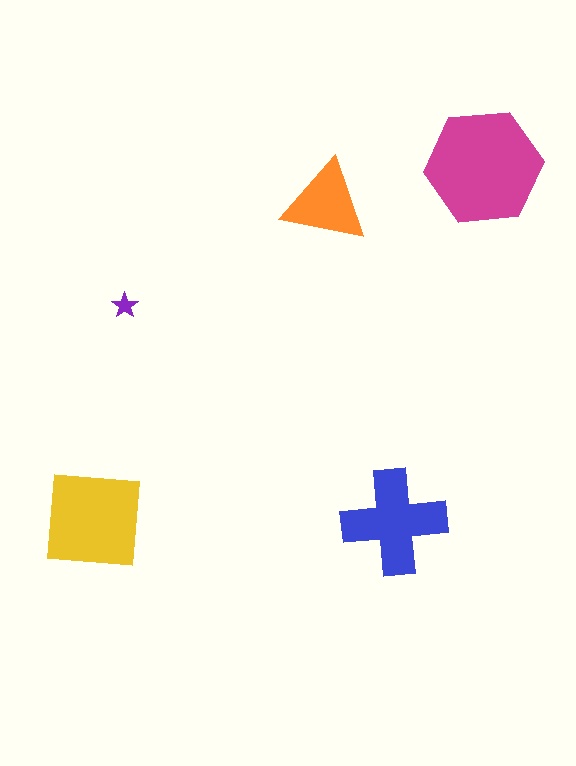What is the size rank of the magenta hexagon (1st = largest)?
1st.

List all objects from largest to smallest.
The magenta hexagon, the yellow square, the blue cross, the orange triangle, the purple star.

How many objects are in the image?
There are 5 objects in the image.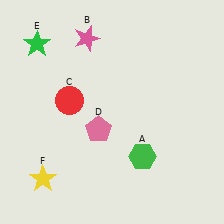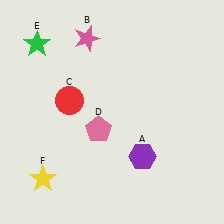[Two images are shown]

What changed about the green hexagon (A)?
In Image 1, A is green. In Image 2, it changed to purple.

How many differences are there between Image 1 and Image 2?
There is 1 difference between the two images.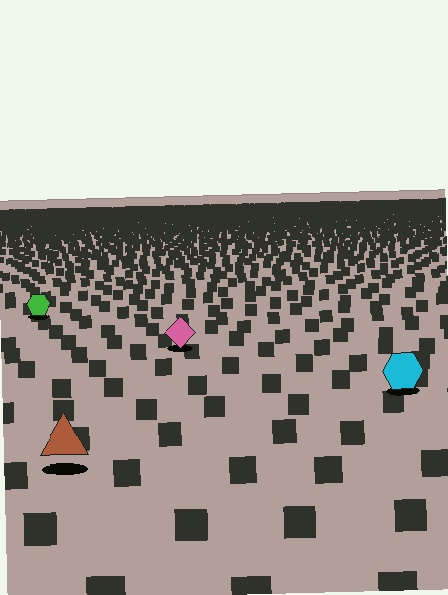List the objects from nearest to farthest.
From nearest to farthest: the brown triangle, the cyan hexagon, the pink diamond, the green hexagon.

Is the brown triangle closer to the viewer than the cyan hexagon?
Yes. The brown triangle is closer — you can tell from the texture gradient: the ground texture is coarser near it.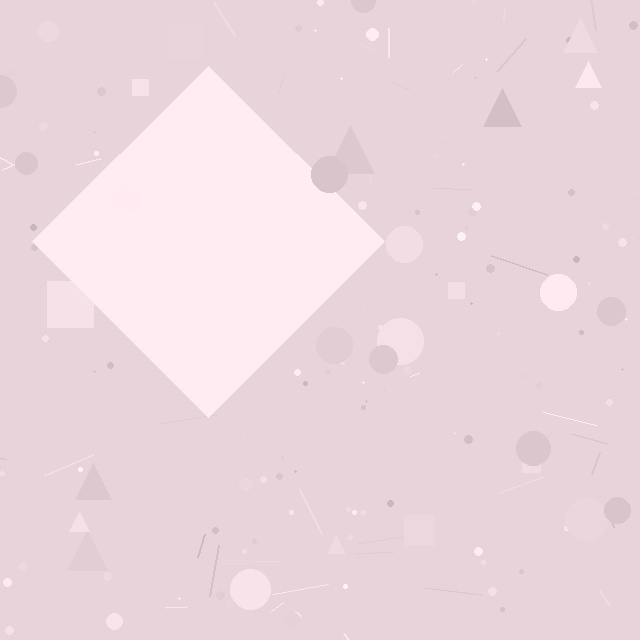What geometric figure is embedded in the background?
A diamond is embedded in the background.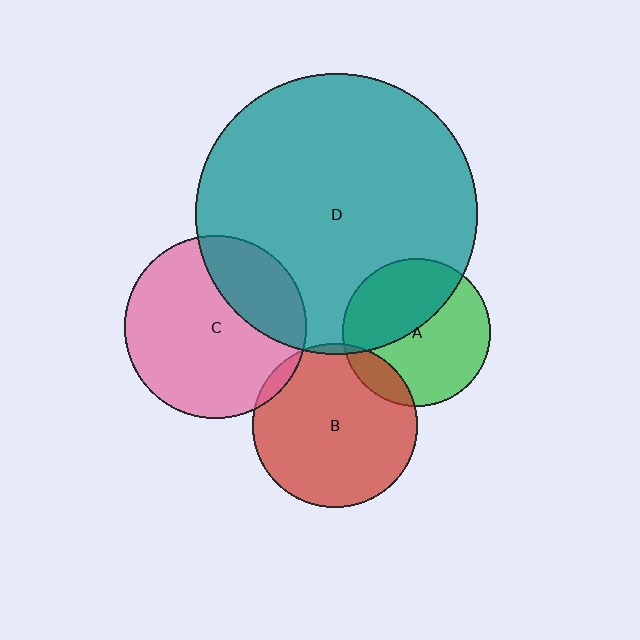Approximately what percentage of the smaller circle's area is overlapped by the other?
Approximately 10%.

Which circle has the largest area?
Circle D (teal).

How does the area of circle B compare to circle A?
Approximately 1.2 times.